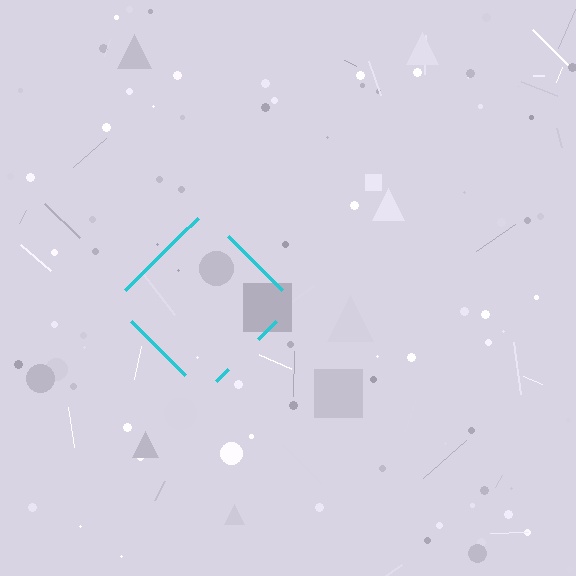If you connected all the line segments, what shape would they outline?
They would outline a diamond.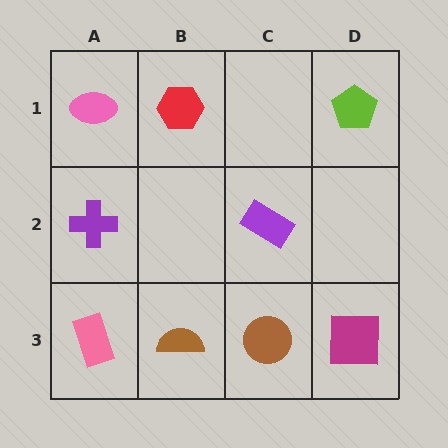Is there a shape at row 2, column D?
No, that cell is empty.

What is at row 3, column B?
A brown semicircle.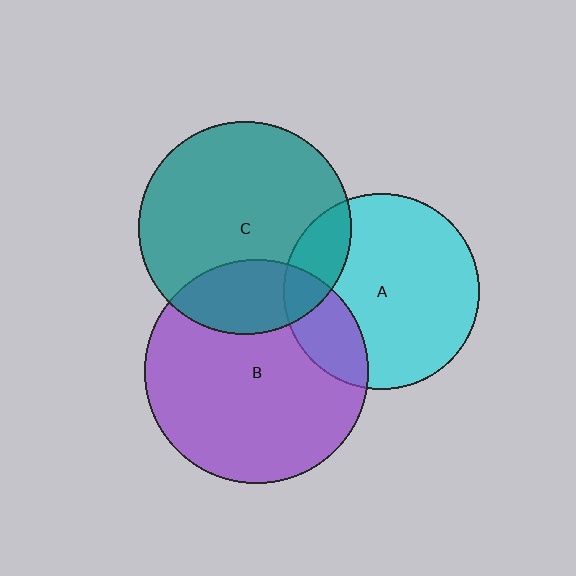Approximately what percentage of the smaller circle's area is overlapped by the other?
Approximately 25%.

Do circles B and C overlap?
Yes.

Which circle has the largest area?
Circle B (purple).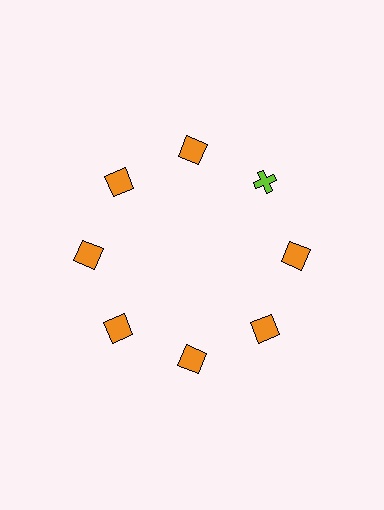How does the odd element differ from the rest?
It differs in both color (lime instead of orange) and shape (cross instead of square).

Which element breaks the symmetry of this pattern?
The lime cross at roughly the 2 o'clock position breaks the symmetry. All other shapes are orange squares.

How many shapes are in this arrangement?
There are 8 shapes arranged in a ring pattern.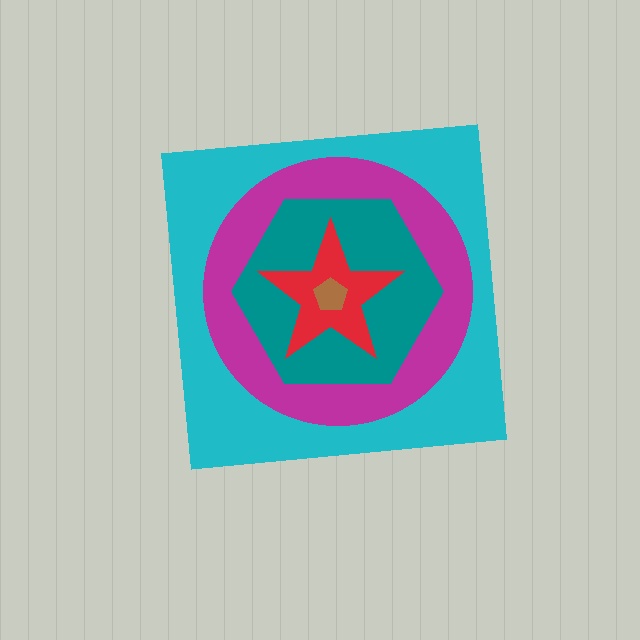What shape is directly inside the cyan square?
The magenta circle.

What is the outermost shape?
The cyan square.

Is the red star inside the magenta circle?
Yes.